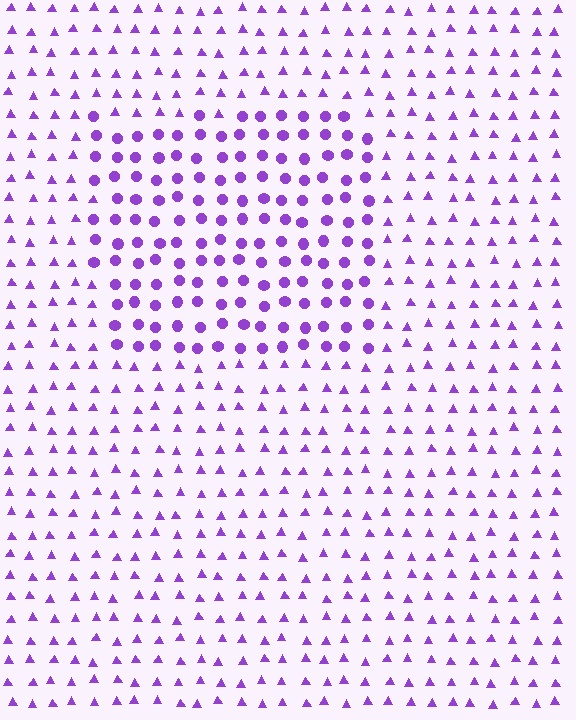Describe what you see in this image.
The image is filled with small purple elements arranged in a uniform grid. A rectangle-shaped region contains circles, while the surrounding area contains triangles. The boundary is defined purely by the change in element shape.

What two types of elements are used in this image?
The image uses circles inside the rectangle region and triangles outside it.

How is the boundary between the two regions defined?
The boundary is defined by a change in element shape: circles inside vs. triangles outside. All elements share the same color and spacing.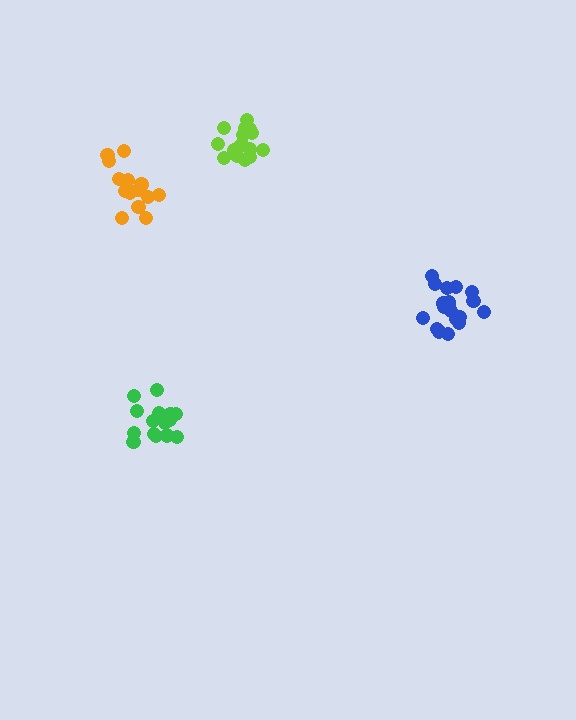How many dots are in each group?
Group 1: 16 dots, Group 2: 17 dots, Group 3: 16 dots, Group 4: 21 dots (70 total).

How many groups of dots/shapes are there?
There are 4 groups.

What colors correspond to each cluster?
The clusters are colored: orange, lime, green, blue.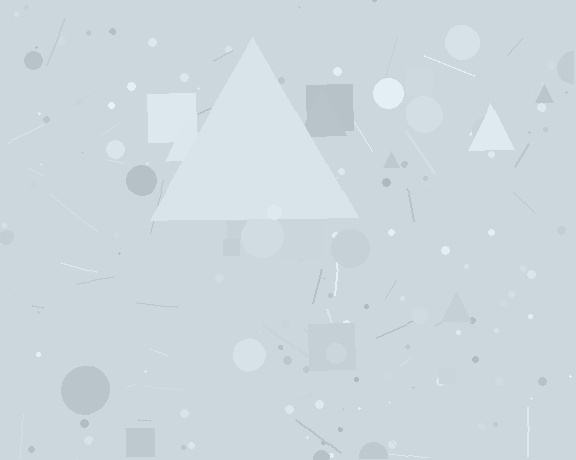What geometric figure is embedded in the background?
A triangle is embedded in the background.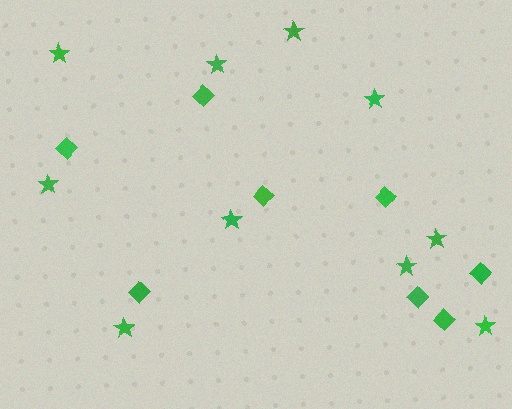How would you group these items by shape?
There are 2 groups: one group of stars (10) and one group of diamonds (8).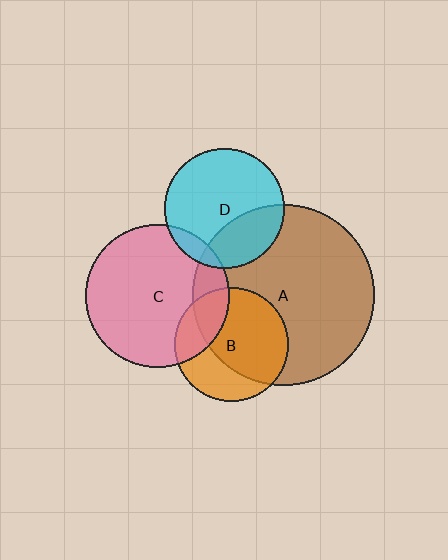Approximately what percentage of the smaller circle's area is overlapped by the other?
Approximately 15%.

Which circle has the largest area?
Circle A (brown).